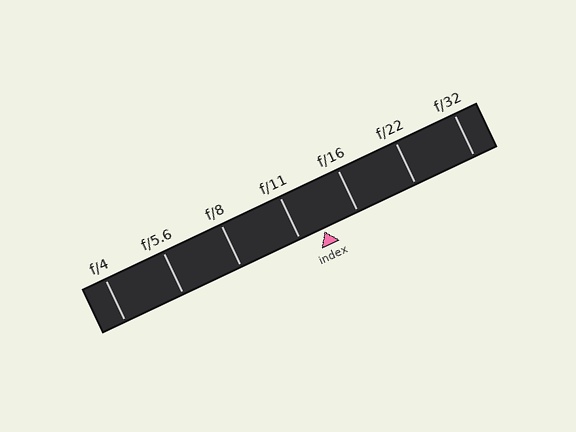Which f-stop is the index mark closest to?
The index mark is closest to f/11.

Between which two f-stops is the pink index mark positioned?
The index mark is between f/11 and f/16.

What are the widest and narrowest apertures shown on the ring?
The widest aperture shown is f/4 and the narrowest is f/32.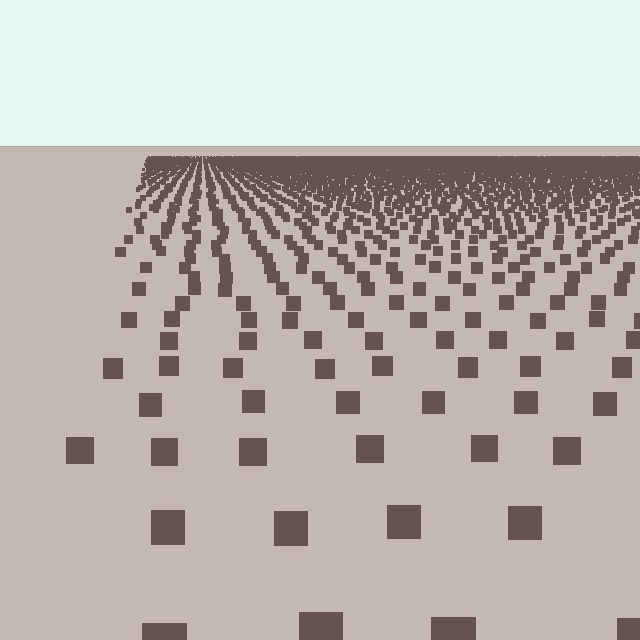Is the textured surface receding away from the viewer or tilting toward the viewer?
The surface is receding away from the viewer. Texture elements get smaller and denser toward the top.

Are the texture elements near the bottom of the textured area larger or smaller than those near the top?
Larger. Near the bottom, elements are closer to the viewer and appear at a bigger on-screen size.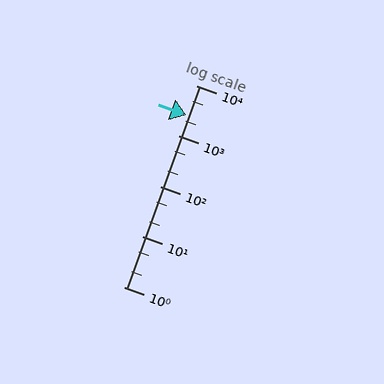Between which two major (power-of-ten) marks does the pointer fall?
The pointer is between 1000 and 10000.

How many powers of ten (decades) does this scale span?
The scale spans 4 decades, from 1 to 10000.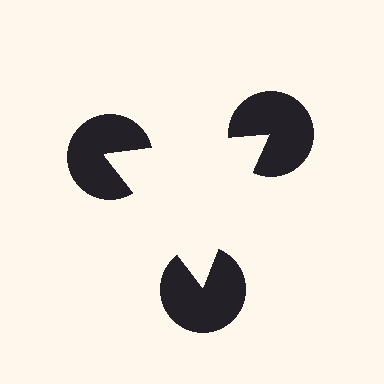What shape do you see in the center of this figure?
An illusory triangle — its edges are inferred from the aligned wedge cuts in the pac-man discs, not physically drawn.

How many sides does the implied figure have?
3 sides.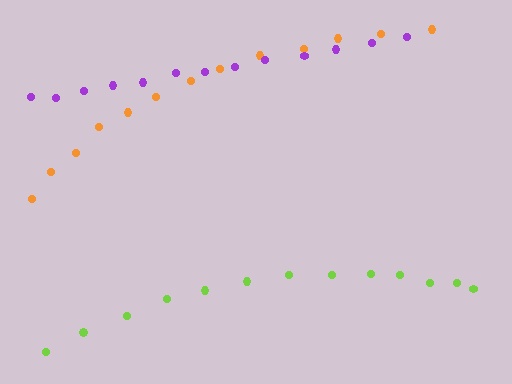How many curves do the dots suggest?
There are 3 distinct paths.